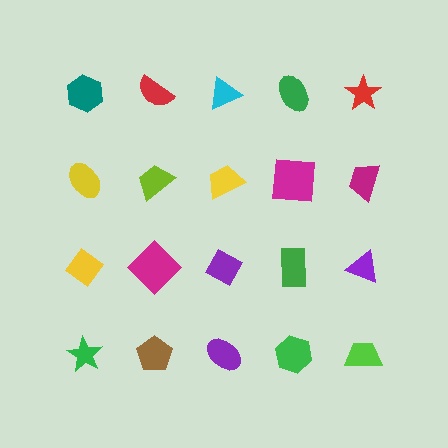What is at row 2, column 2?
A lime trapezoid.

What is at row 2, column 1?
A yellow ellipse.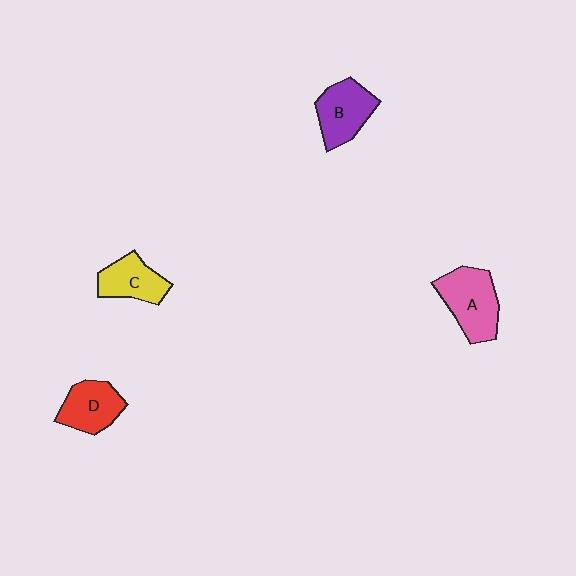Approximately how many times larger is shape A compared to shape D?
Approximately 1.3 times.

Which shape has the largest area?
Shape A (pink).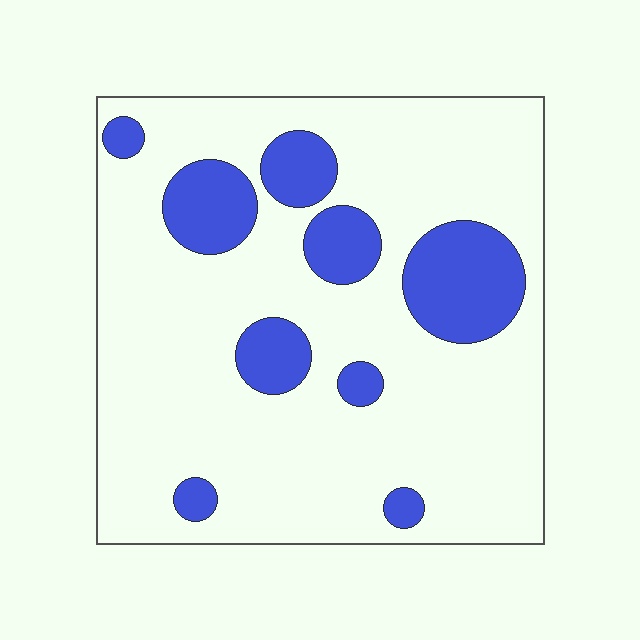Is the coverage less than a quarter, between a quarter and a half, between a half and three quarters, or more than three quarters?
Less than a quarter.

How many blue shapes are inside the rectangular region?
9.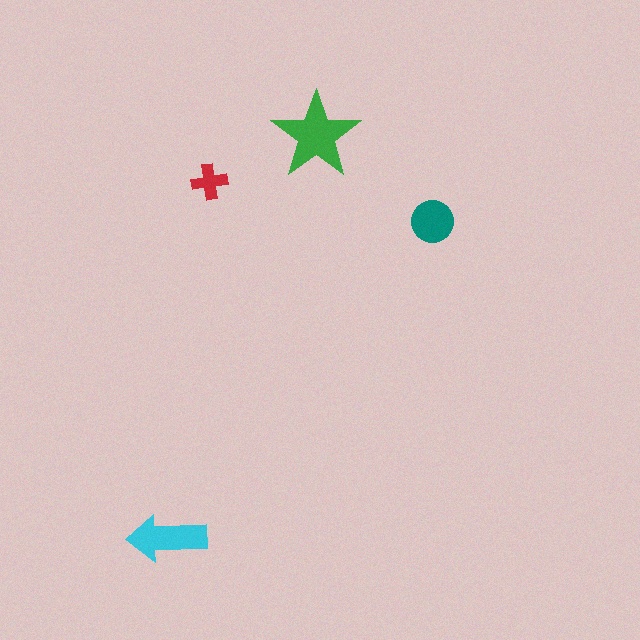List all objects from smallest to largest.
The red cross, the teal circle, the cyan arrow, the green star.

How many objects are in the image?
There are 4 objects in the image.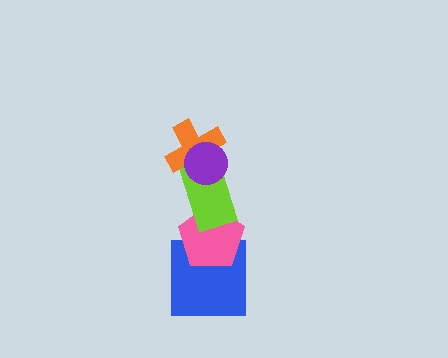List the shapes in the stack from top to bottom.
From top to bottom: the purple circle, the orange cross, the lime rectangle, the pink pentagon, the blue square.